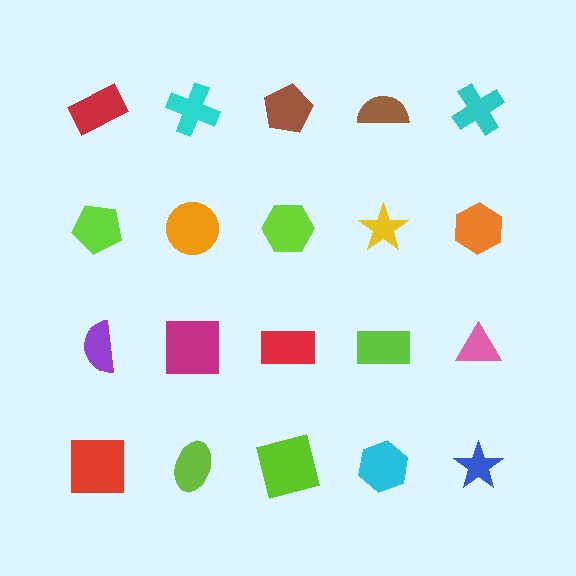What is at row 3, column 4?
A lime rectangle.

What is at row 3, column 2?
A magenta square.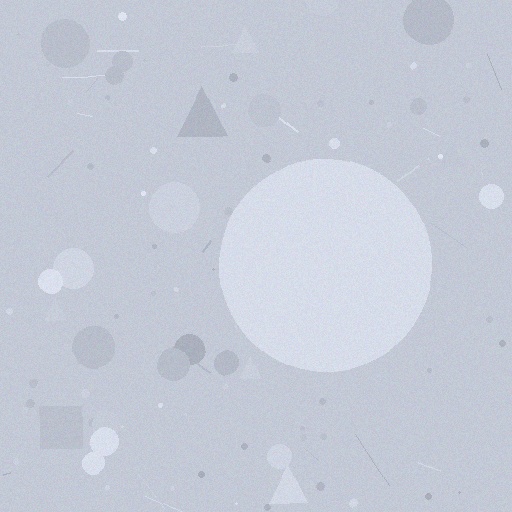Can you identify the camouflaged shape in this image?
The camouflaged shape is a circle.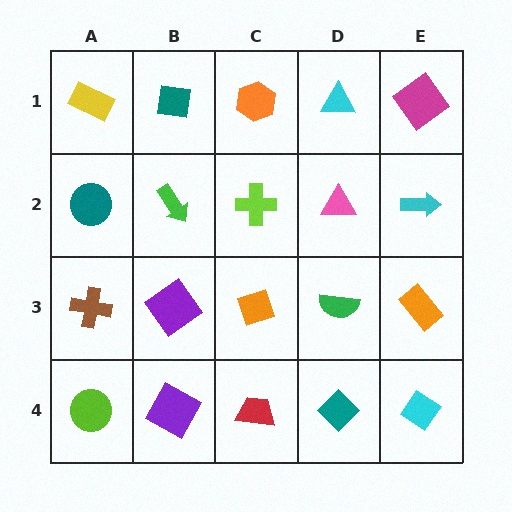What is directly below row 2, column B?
A purple diamond.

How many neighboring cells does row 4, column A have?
2.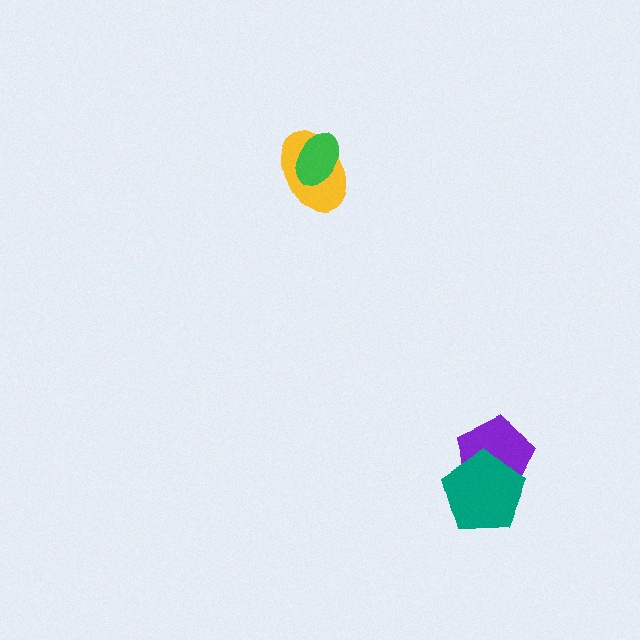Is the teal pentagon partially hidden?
No, no other shape covers it.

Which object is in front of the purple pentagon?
The teal pentagon is in front of the purple pentagon.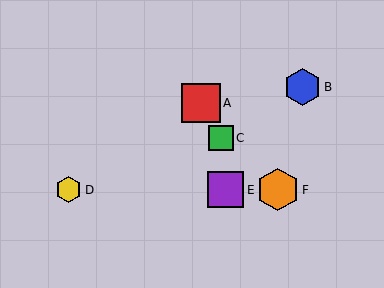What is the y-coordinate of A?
Object A is at y≈103.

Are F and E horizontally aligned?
Yes, both are at y≈190.